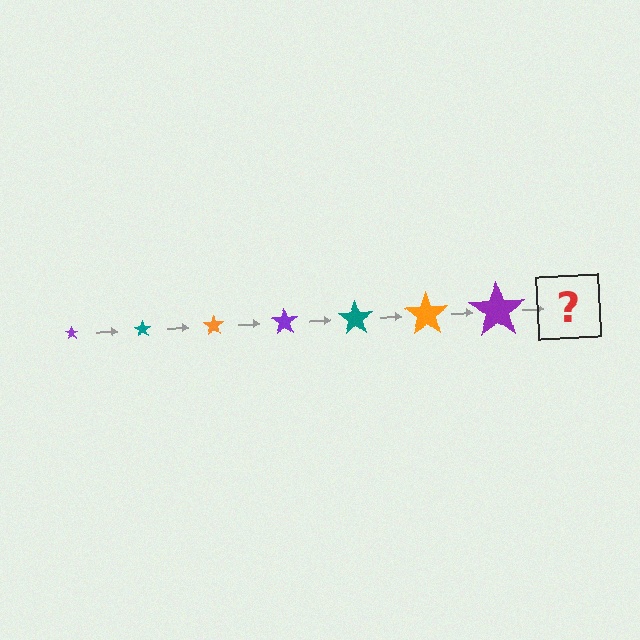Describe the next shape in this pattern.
It should be a teal star, larger than the previous one.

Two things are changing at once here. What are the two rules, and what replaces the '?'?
The two rules are that the star grows larger each step and the color cycles through purple, teal, and orange. The '?' should be a teal star, larger than the previous one.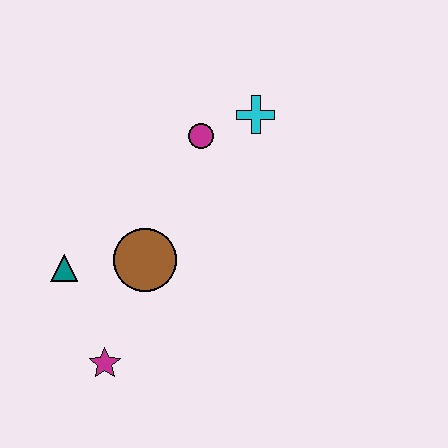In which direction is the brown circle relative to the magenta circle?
The brown circle is below the magenta circle.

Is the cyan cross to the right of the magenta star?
Yes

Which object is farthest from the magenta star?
The cyan cross is farthest from the magenta star.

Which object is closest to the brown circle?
The teal triangle is closest to the brown circle.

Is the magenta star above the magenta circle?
No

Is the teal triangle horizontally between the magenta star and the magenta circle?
No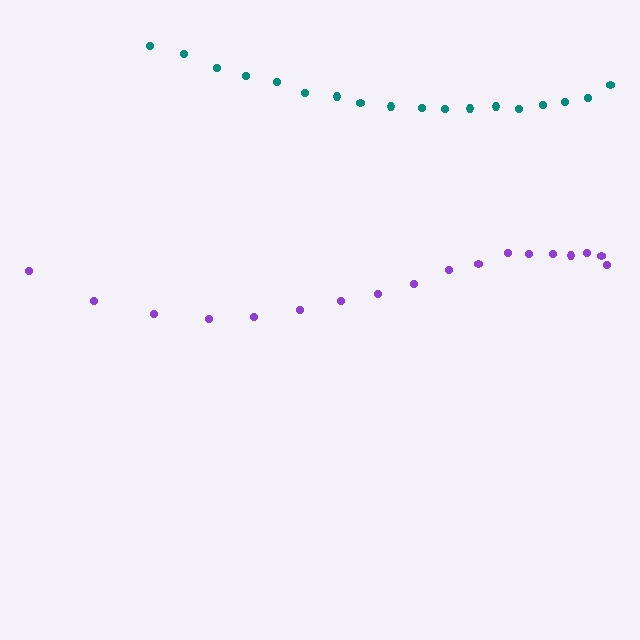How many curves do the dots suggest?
There are 2 distinct paths.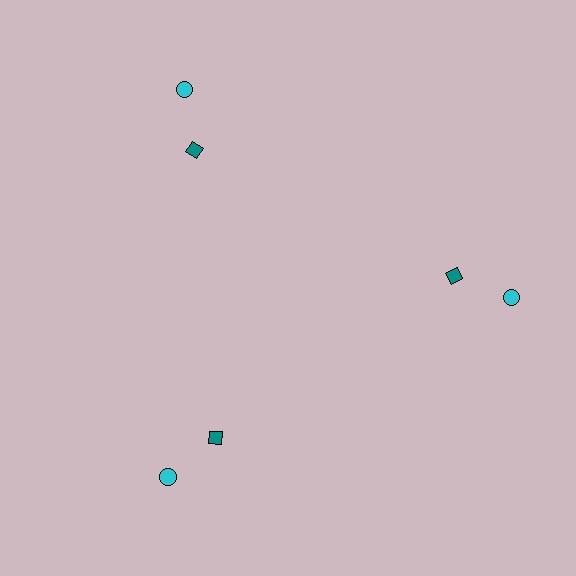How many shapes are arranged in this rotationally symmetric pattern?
There are 6 shapes, arranged in 3 groups of 2.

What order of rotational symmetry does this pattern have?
This pattern has 3-fold rotational symmetry.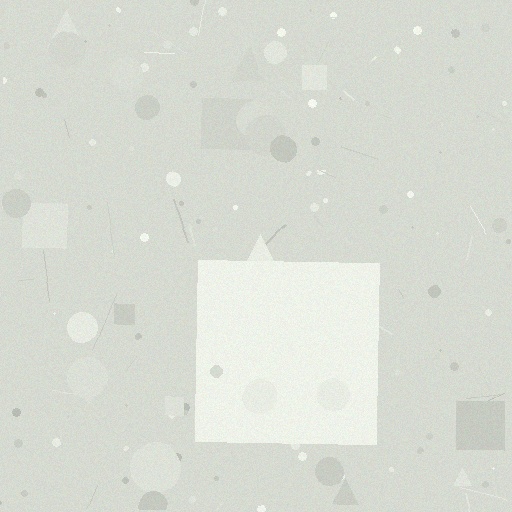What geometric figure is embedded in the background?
A square is embedded in the background.